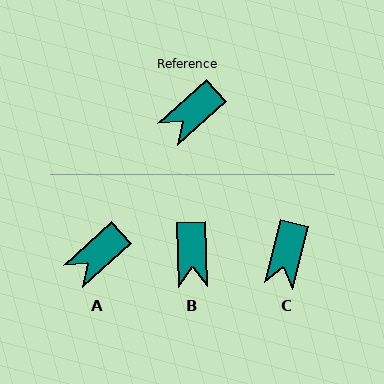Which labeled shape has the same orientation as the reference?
A.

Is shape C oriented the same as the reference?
No, it is off by about 34 degrees.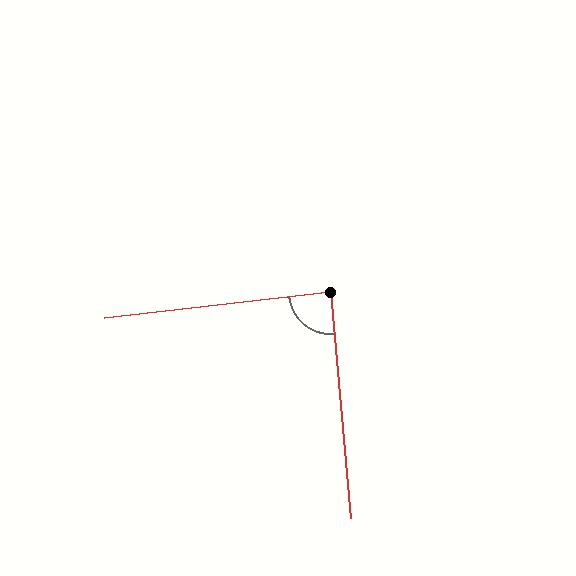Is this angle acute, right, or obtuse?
It is approximately a right angle.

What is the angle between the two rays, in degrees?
Approximately 88 degrees.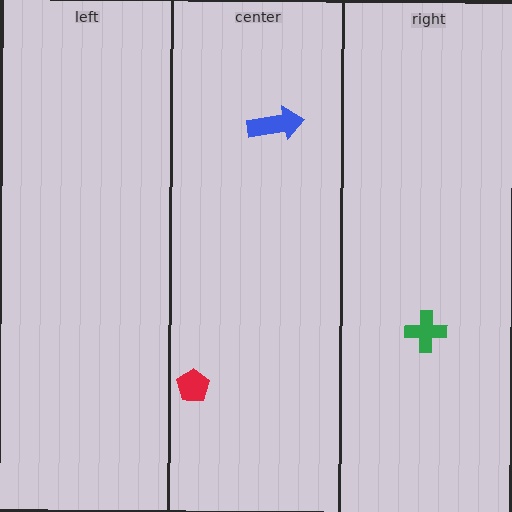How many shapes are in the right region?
1.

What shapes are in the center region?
The blue arrow, the red pentagon.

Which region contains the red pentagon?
The center region.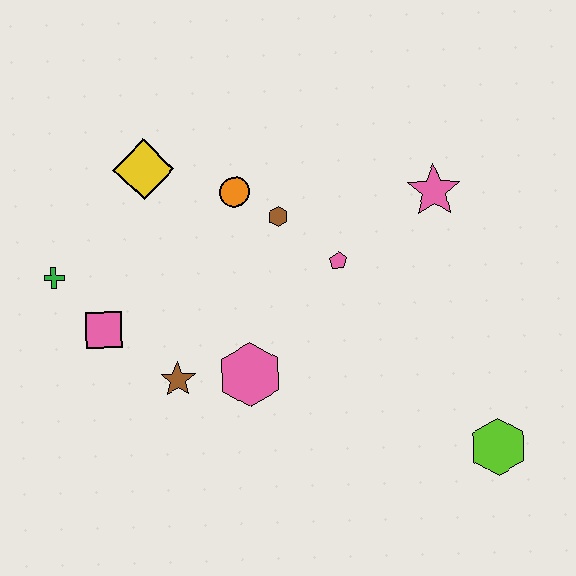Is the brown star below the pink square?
Yes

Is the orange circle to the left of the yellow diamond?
No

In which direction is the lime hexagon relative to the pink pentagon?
The lime hexagon is below the pink pentagon.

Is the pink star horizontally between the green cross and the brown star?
No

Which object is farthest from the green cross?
The lime hexagon is farthest from the green cross.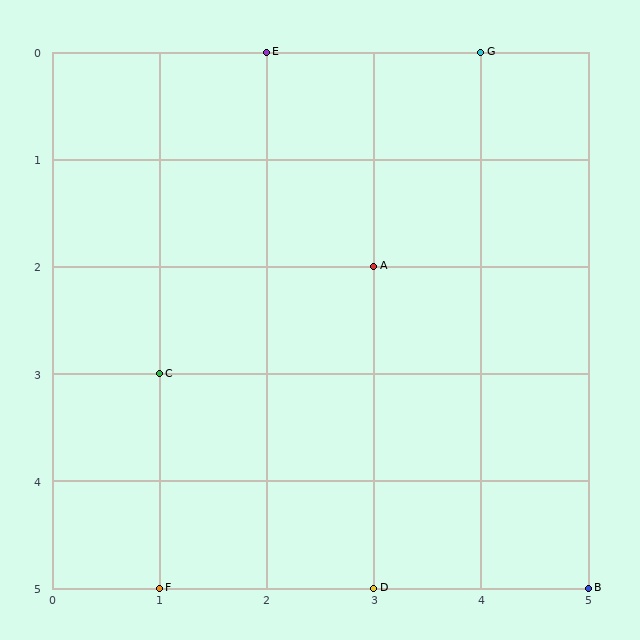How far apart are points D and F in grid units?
Points D and F are 2 columns apart.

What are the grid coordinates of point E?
Point E is at grid coordinates (2, 0).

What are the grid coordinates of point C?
Point C is at grid coordinates (1, 3).